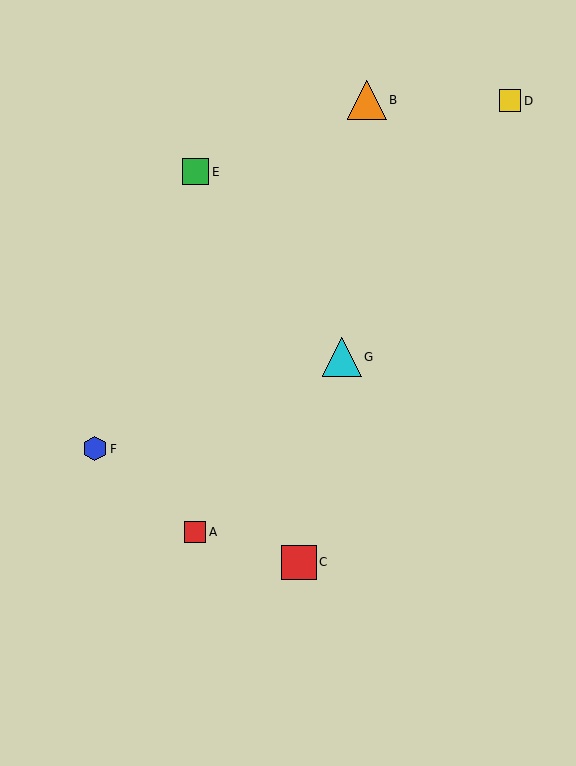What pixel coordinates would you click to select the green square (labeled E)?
Click at (196, 172) to select the green square E.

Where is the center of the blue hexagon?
The center of the blue hexagon is at (95, 449).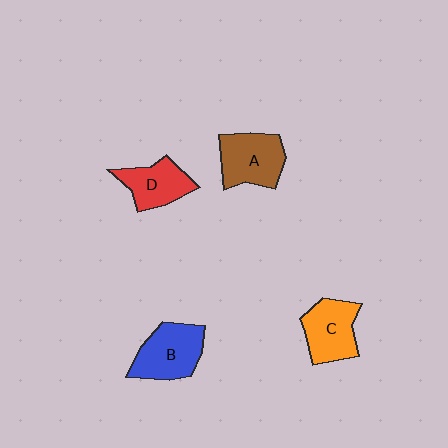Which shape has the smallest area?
Shape D (red).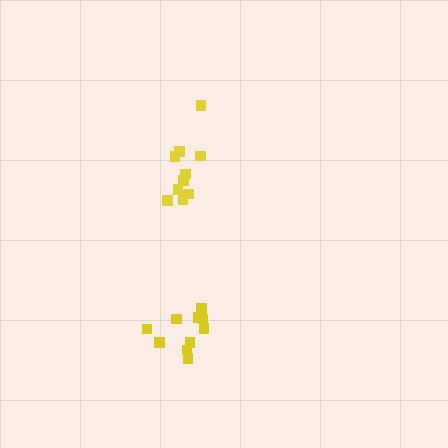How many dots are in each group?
Group 1: 10 dots, Group 2: 10 dots (20 total).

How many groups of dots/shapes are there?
There are 2 groups.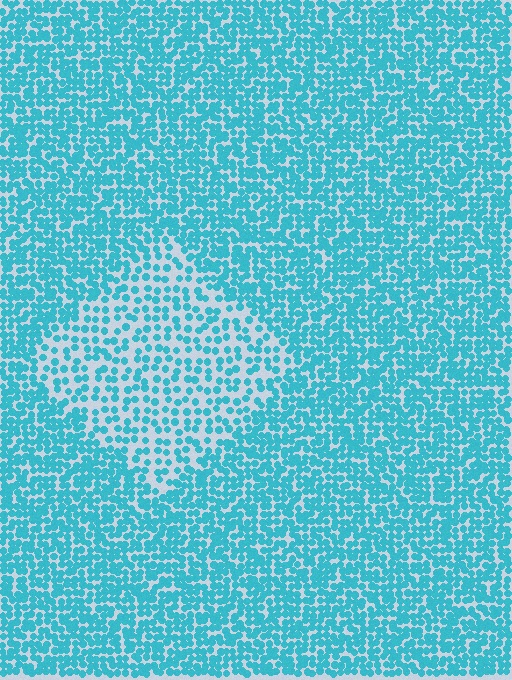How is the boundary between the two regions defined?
The boundary is defined by a change in element density (approximately 2.0x ratio). All elements are the same color, size, and shape.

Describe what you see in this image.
The image contains small cyan elements arranged at two different densities. A diamond-shaped region is visible where the elements are less densely packed than the surrounding area.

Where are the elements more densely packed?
The elements are more densely packed outside the diamond boundary.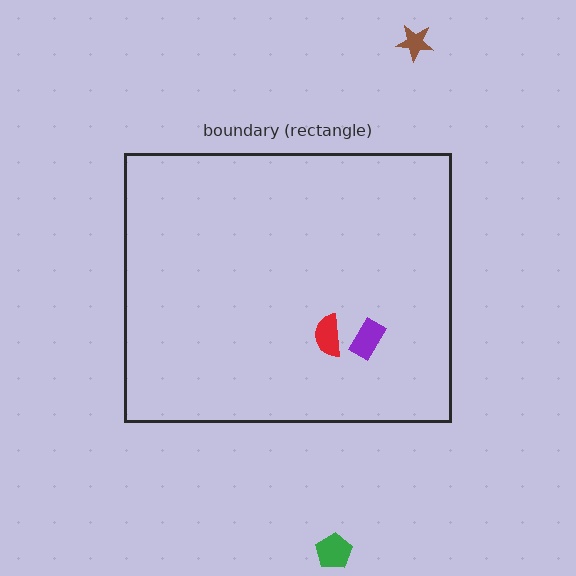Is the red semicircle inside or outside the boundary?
Inside.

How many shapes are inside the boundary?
2 inside, 2 outside.